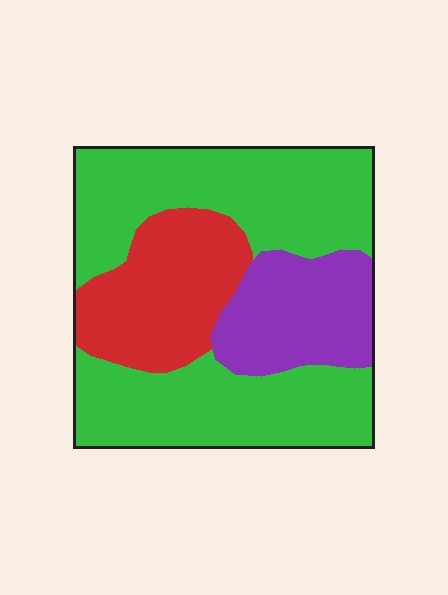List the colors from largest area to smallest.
From largest to smallest: green, red, purple.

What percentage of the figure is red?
Red takes up about one fifth (1/5) of the figure.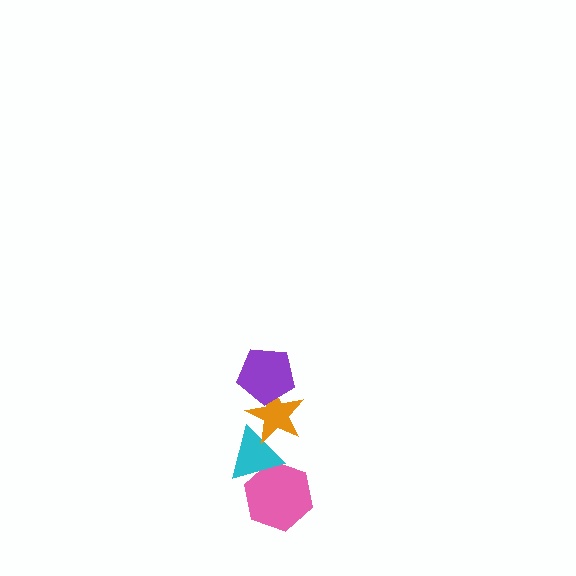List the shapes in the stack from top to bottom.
From top to bottom: the purple pentagon, the orange star, the cyan triangle, the pink hexagon.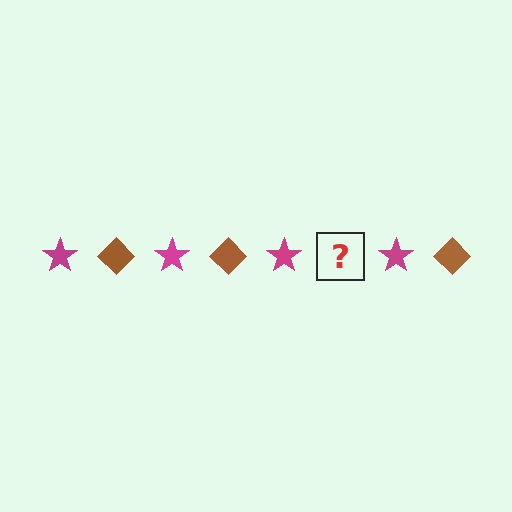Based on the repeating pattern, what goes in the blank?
The blank should be a brown diamond.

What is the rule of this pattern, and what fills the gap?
The rule is that the pattern alternates between magenta star and brown diamond. The gap should be filled with a brown diamond.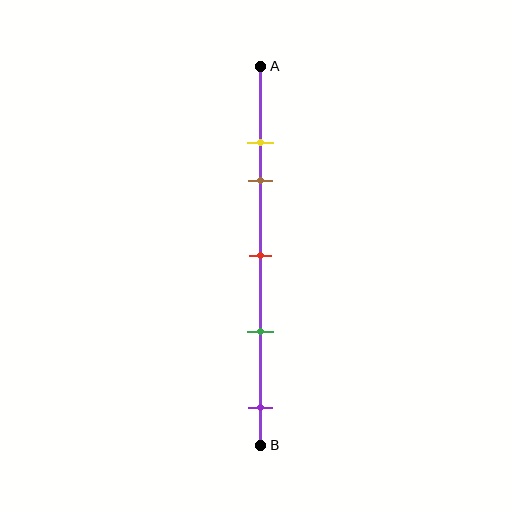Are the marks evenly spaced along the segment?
No, the marks are not evenly spaced.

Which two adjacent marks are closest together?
The yellow and brown marks are the closest adjacent pair.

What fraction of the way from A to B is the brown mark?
The brown mark is approximately 30% (0.3) of the way from A to B.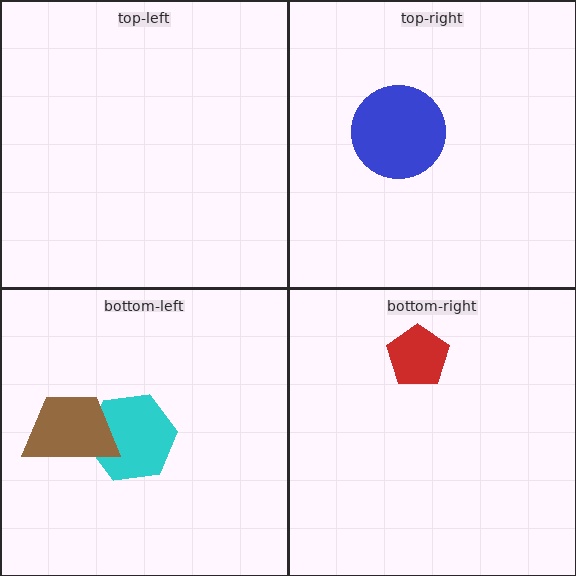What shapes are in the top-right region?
The blue circle.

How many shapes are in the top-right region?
1.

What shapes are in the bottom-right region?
The red pentagon.